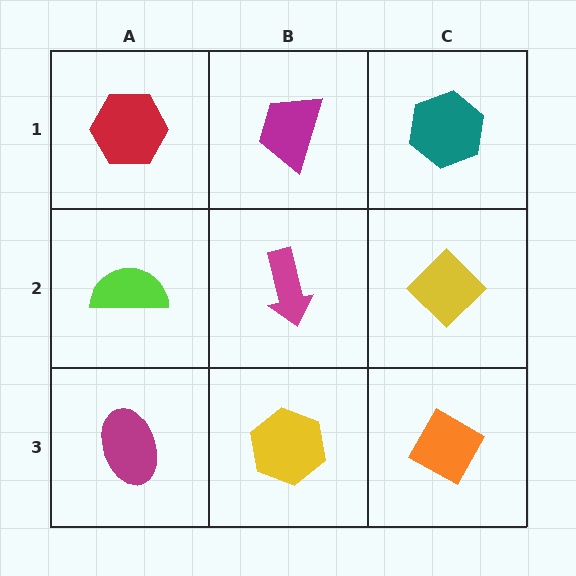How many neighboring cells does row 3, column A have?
2.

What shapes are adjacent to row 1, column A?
A lime semicircle (row 2, column A), a magenta trapezoid (row 1, column B).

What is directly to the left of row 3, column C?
A yellow hexagon.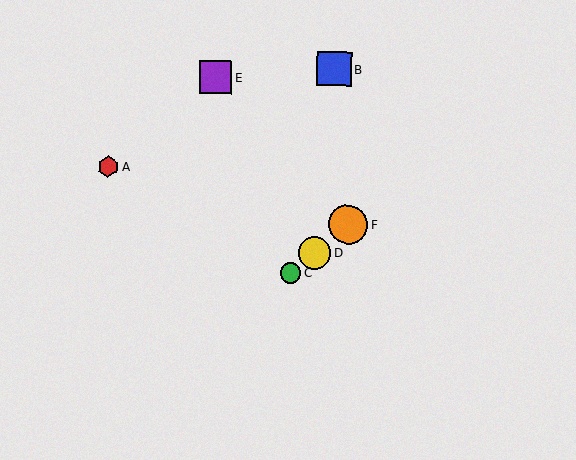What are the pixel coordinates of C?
Object C is at (290, 273).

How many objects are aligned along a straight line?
3 objects (C, D, F) are aligned along a straight line.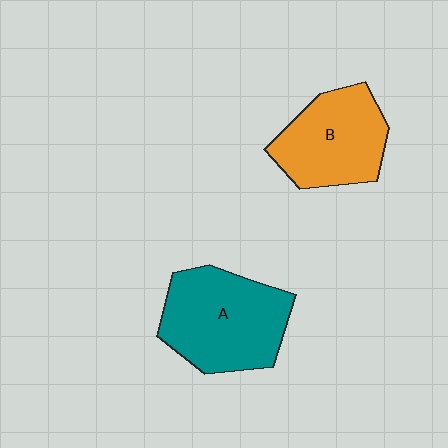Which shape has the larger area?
Shape A (teal).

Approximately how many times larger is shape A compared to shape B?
Approximately 1.2 times.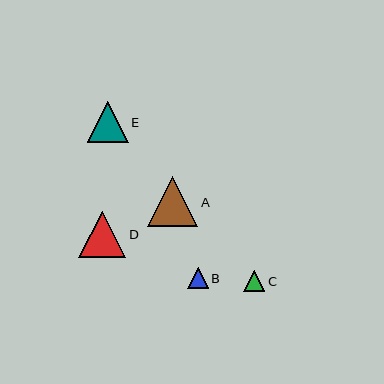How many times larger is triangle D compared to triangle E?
Triangle D is approximately 1.1 times the size of triangle E.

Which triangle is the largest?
Triangle A is the largest with a size of approximately 50 pixels.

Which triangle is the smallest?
Triangle B is the smallest with a size of approximately 21 pixels.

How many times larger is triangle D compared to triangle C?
Triangle D is approximately 2.2 times the size of triangle C.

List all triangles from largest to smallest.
From largest to smallest: A, D, E, C, B.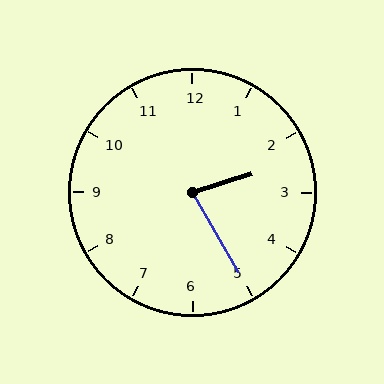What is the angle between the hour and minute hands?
Approximately 78 degrees.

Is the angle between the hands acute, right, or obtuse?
It is acute.